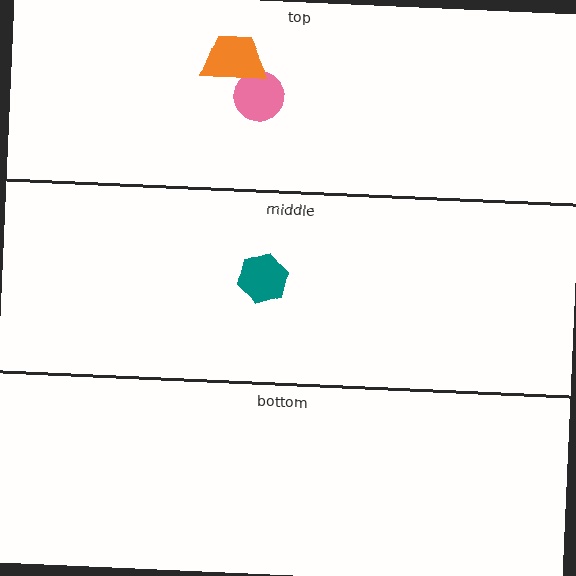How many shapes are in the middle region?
1.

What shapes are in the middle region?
The teal hexagon.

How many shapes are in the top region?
2.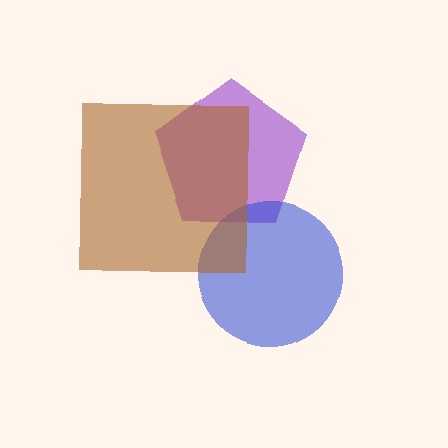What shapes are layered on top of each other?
The layered shapes are: a purple pentagon, a blue circle, a brown square.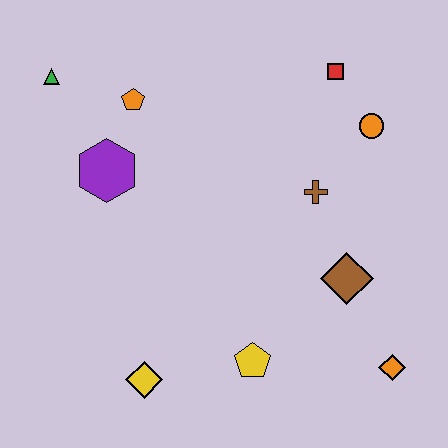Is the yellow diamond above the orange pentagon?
No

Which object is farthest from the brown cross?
The green triangle is farthest from the brown cross.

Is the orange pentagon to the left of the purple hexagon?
No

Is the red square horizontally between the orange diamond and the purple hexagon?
Yes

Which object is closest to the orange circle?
The red square is closest to the orange circle.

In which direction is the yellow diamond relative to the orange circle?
The yellow diamond is below the orange circle.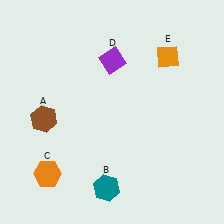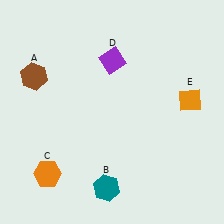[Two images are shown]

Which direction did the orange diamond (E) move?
The orange diamond (E) moved down.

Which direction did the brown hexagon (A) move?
The brown hexagon (A) moved up.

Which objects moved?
The objects that moved are: the brown hexagon (A), the orange diamond (E).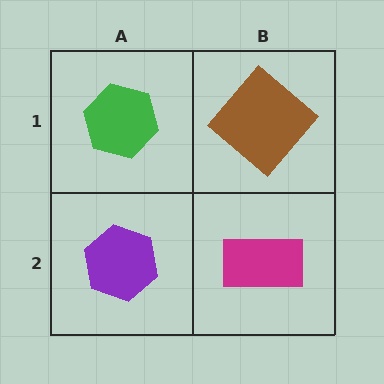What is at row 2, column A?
A purple hexagon.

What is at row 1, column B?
A brown diamond.